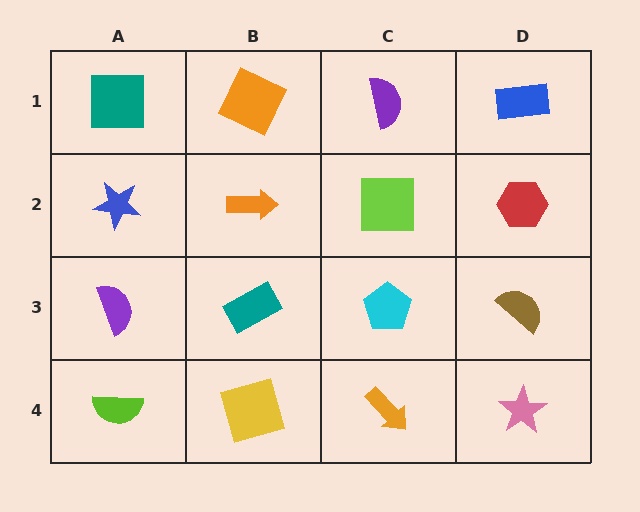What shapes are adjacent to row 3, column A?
A blue star (row 2, column A), a lime semicircle (row 4, column A), a teal rectangle (row 3, column B).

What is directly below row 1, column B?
An orange arrow.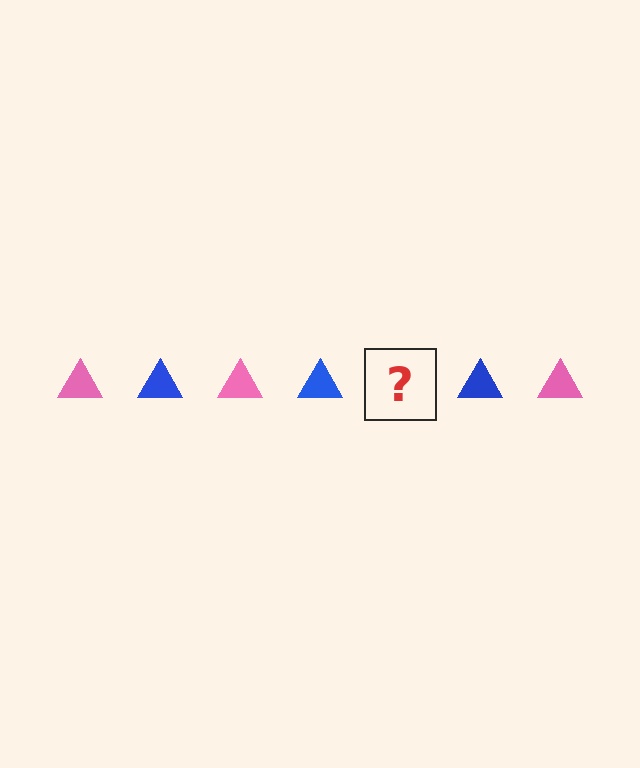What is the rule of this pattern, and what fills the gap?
The rule is that the pattern cycles through pink, blue triangles. The gap should be filled with a pink triangle.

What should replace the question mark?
The question mark should be replaced with a pink triangle.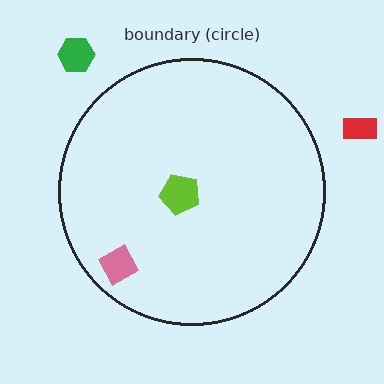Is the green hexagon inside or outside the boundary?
Outside.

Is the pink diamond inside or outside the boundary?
Inside.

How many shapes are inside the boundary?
2 inside, 2 outside.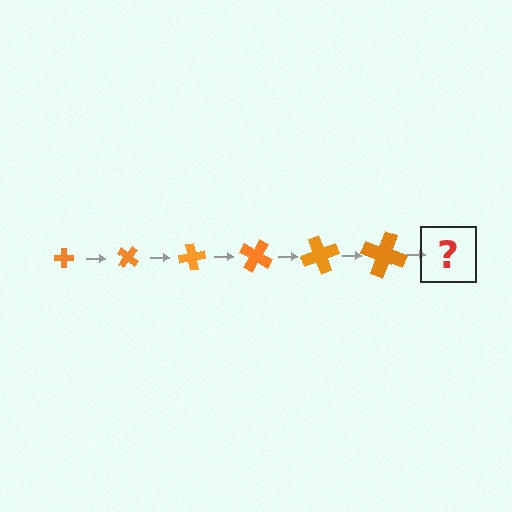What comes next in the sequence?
The next element should be a cross, larger than the previous one and rotated 240 degrees from the start.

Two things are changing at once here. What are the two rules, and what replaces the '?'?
The two rules are that the cross grows larger each step and it rotates 40 degrees each step. The '?' should be a cross, larger than the previous one and rotated 240 degrees from the start.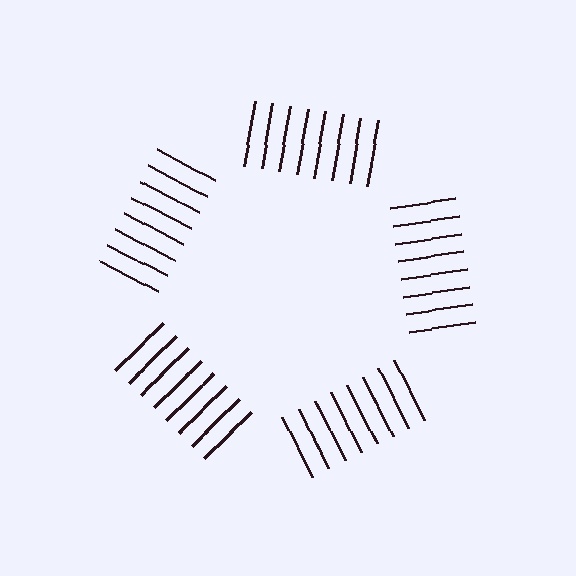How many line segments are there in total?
40 — 8 along each of the 5 edges.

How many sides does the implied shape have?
5 sides — the line-ends trace a pentagon.